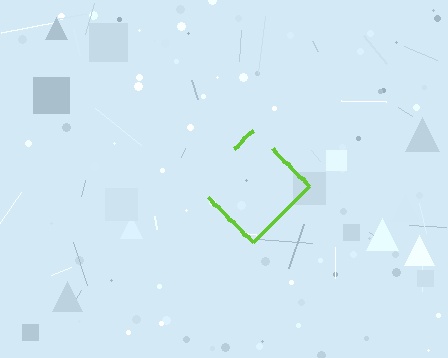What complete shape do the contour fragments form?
The contour fragments form a diamond.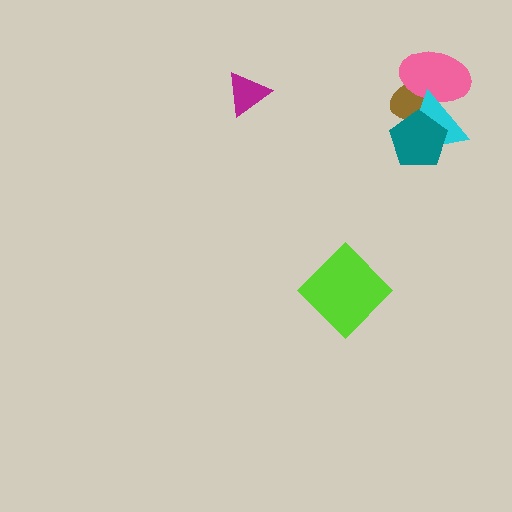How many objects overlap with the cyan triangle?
3 objects overlap with the cyan triangle.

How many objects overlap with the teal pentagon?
2 objects overlap with the teal pentagon.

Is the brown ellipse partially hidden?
Yes, it is partially covered by another shape.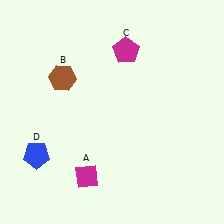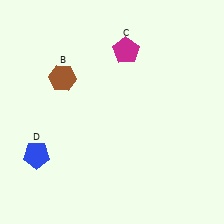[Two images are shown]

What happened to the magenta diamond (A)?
The magenta diamond (A) was removed in Image 2. It was in the bottom-left area of Image 1.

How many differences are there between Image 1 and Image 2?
There is 1 difference between the two images.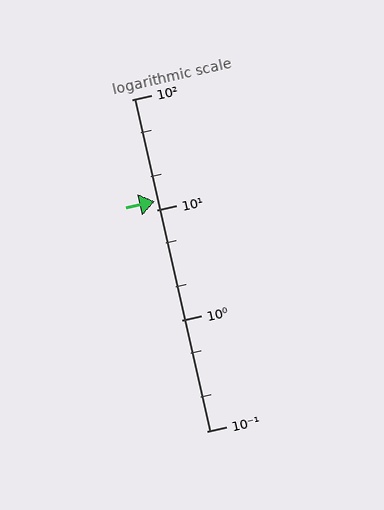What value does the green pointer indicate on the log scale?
The pointer indicates approximately 12.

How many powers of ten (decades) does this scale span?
The scale spans 3 decades, from 0.1 to 100.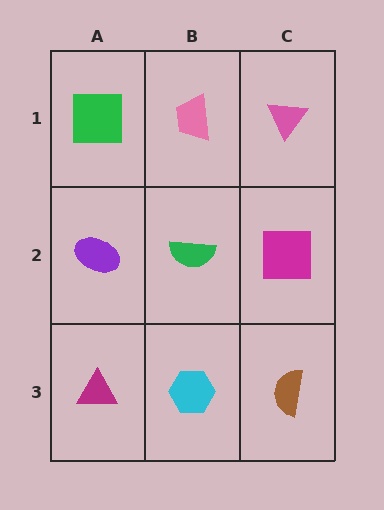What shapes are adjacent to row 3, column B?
A green semicircle (row 2, column B), a magenta triangle (row 3, column A), a brown semicircle (row 3, column C).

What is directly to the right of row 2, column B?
A magenta square.